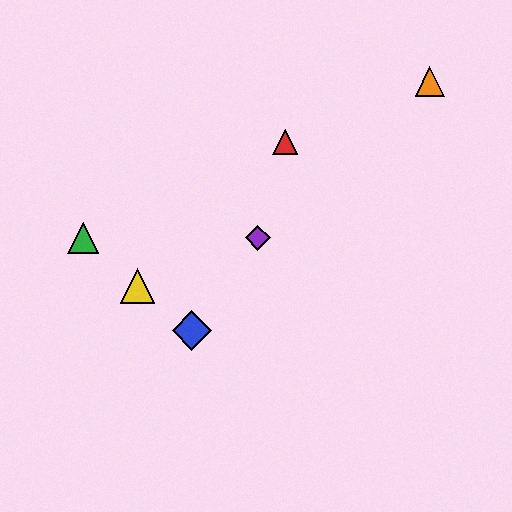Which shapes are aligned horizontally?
The green triangle, the purple diamond are aligned horizontally.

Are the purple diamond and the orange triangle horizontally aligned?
No, the purple diamond is at y≈238 and the orange triangle is at y≈81.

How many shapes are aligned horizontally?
2 shapes (the green triangle, the purple diamond) are aligned horizontally.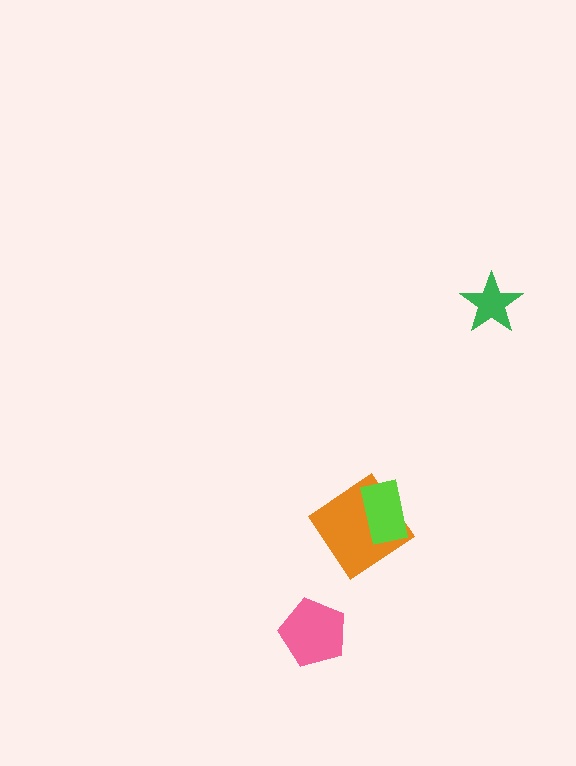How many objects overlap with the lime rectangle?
1 object overlaps with the lime rectangle.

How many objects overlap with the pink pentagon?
0 objects overlap with the pink pentagon.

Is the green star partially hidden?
No, no other shape covers it.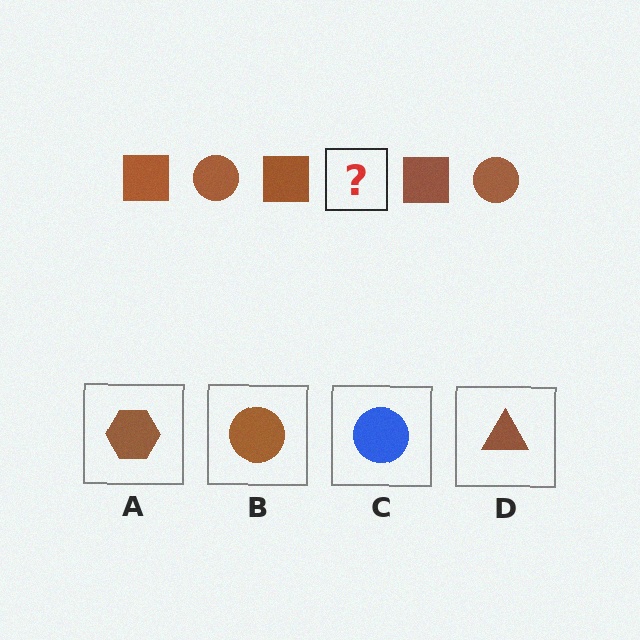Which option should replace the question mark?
Option B.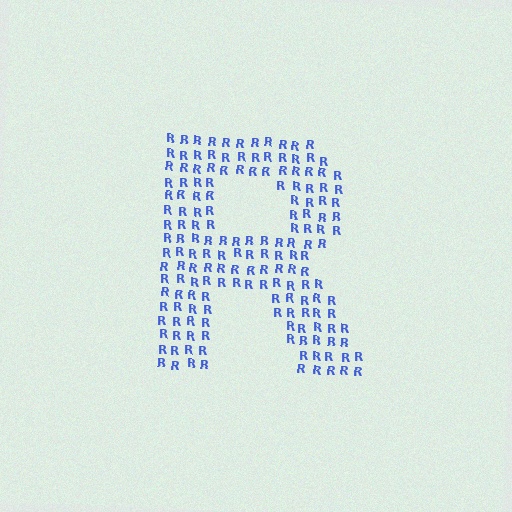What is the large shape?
The large shape is the letter R.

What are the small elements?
The small elements are letter R's.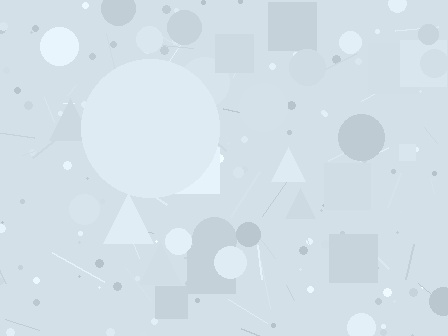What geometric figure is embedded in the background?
A circle is embedded in the background.